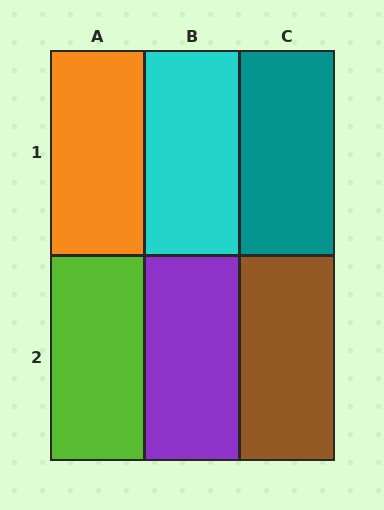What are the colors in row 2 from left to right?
Lime, purple, brown.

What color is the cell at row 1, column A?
Orange.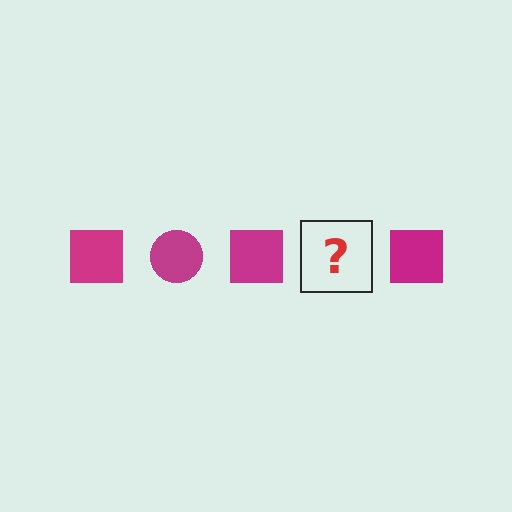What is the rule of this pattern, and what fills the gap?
The rule is that the pattern cycles through square, circle shapes in magenta. The gap should be filled with a magenta circle.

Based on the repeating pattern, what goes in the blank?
The blank should be a magenta circle.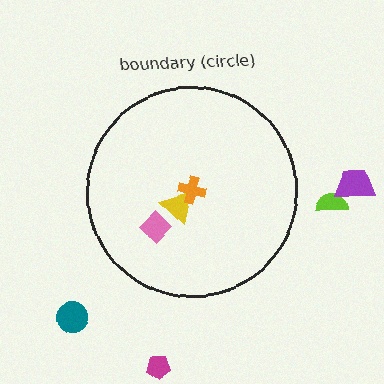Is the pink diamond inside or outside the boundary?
Inside.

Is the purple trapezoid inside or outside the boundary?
Outside.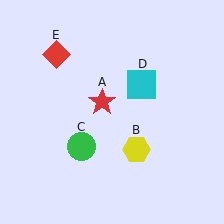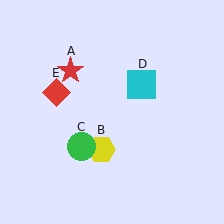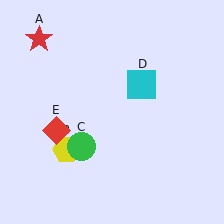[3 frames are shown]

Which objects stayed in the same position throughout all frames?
Green circle (object C) and cyan square (object D) remained stationary.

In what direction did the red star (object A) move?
The red star (object A) moved up and to the left.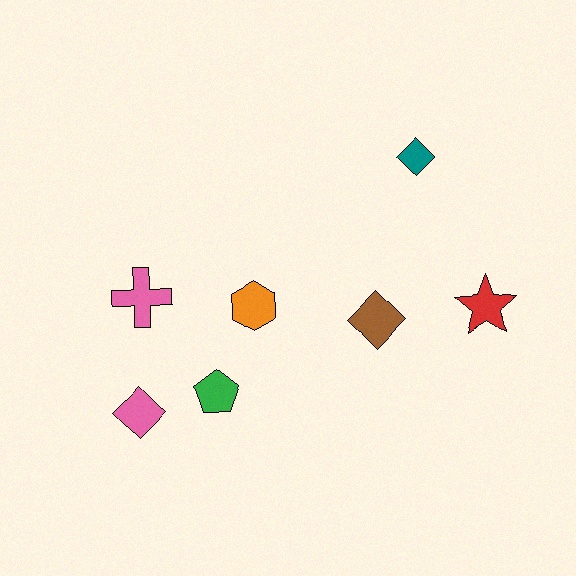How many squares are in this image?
There are no squares.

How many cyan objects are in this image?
There are no cyan objects.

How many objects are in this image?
There are 7 objects.